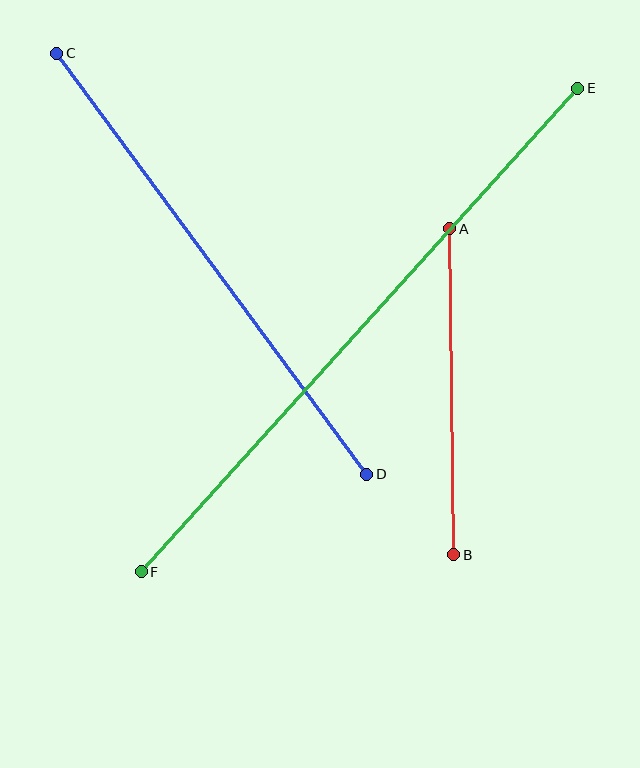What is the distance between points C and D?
The distance is approximately 523 pixels.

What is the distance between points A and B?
The distance is approximately 326 pixels.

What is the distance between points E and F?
The distance is approximately 651 pixels.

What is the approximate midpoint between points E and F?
The midpoint is at approximately (360, 330) pixels.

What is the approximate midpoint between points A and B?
The midpoint is at approximately (452, 392) pixels.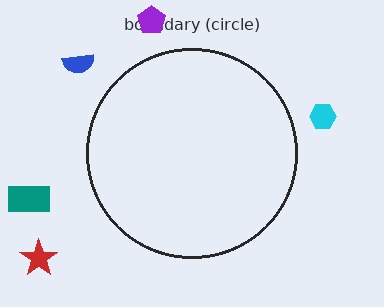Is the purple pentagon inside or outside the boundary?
Outside.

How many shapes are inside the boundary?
0 inside, 5 outside.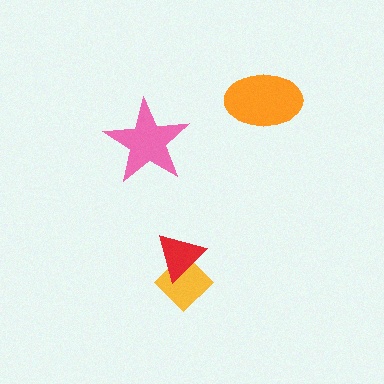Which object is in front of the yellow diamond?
The red triangle is in front of the yellow diamond.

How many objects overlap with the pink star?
0 objects overlap with the pink star.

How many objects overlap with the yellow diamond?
1 object overlaps with the yellow diamond.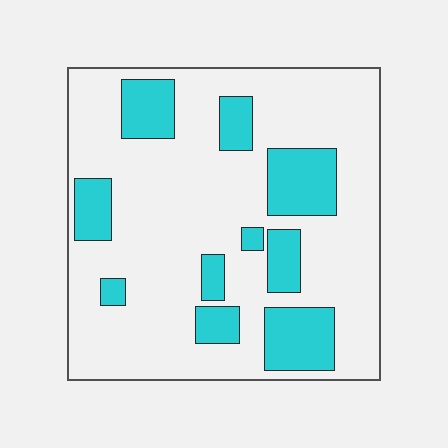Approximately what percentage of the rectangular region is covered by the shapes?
Approximately 25%.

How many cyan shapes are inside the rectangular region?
10.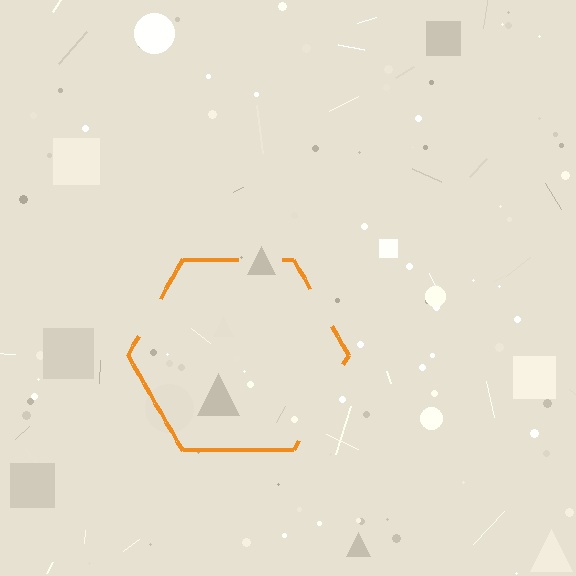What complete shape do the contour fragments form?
The contour fragments form a hexagon.